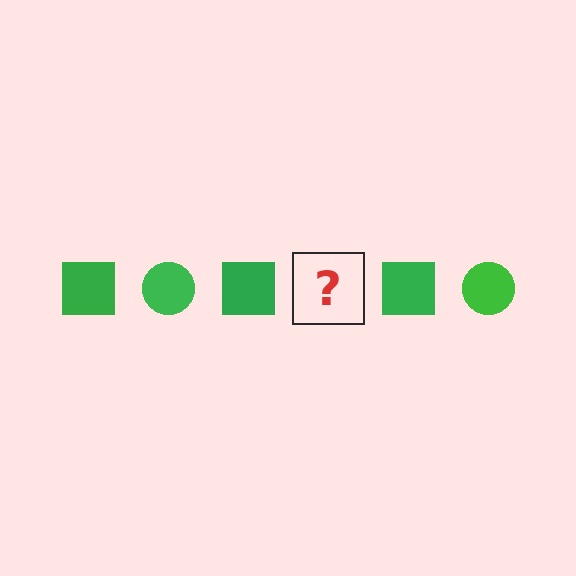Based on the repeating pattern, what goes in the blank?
The blank should be a green circle.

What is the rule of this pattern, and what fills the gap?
The rule is that the pattern cycles through square, circle shapes in green. The gap should be filled with a green circle.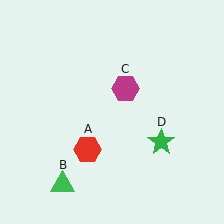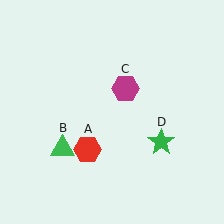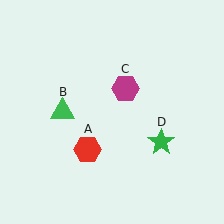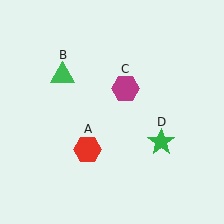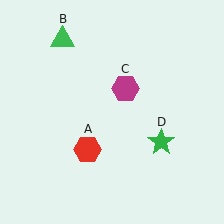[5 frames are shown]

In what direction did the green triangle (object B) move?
The green triangle (object B) moved up.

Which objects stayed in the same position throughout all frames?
Red hexagon (object A) and magenta hexagon (object C) and green star (object D) remained stationary.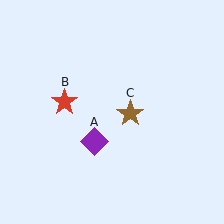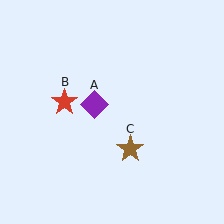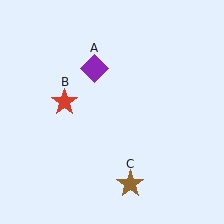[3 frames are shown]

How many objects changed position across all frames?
2 objects changed position: purple diamond (object A), brown star (object C).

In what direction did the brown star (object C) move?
The brown star (object C) moved down.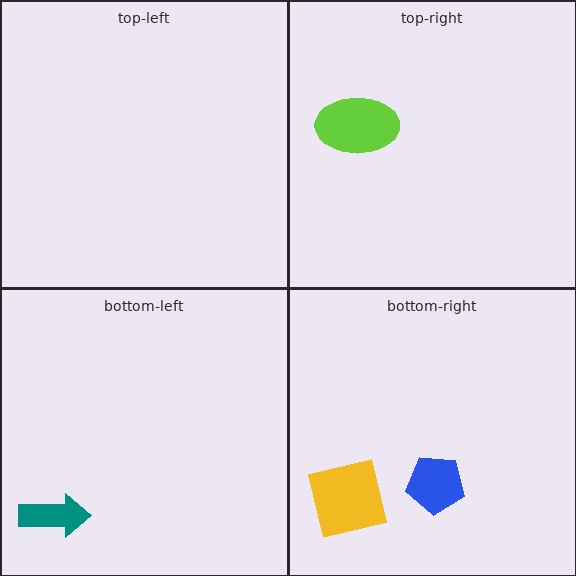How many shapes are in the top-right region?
1.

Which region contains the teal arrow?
The bottom-left region.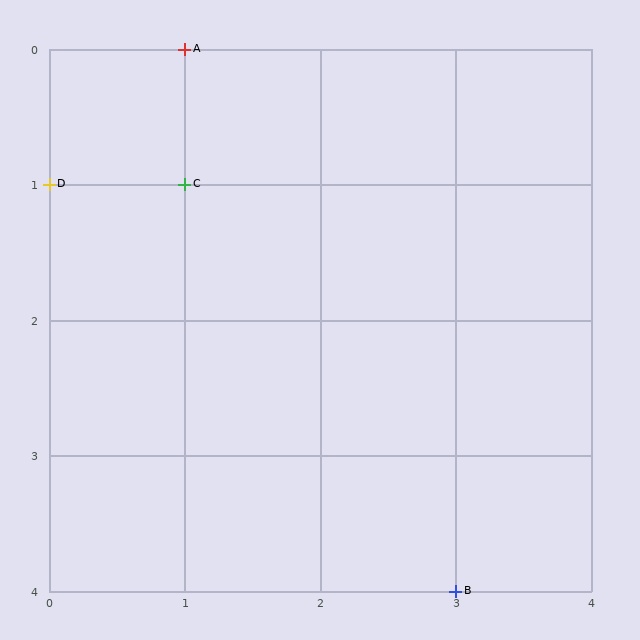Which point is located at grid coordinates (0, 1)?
Point D is at (0, 1).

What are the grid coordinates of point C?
Point C is at grid coordinates (1, 1).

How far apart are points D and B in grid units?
Points D and B are 3 columns and 3 rows apart (about 4.2 grid units diagonally).